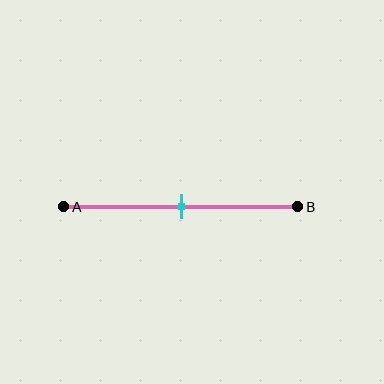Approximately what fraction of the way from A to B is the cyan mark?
The cyan mark is approximately 50% of the way from A to B.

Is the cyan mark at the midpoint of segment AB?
Yes, the mark is approximately at the midpoint.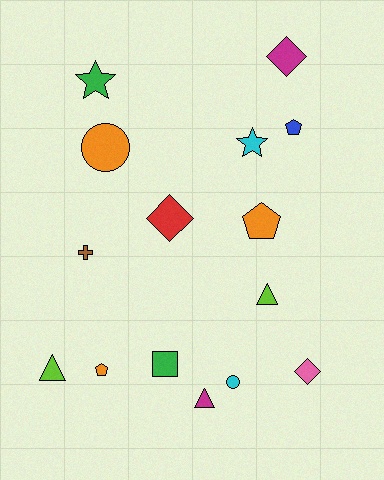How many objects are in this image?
There are 15 objects.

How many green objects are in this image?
There are 2 green objects.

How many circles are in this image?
There are 2 circles.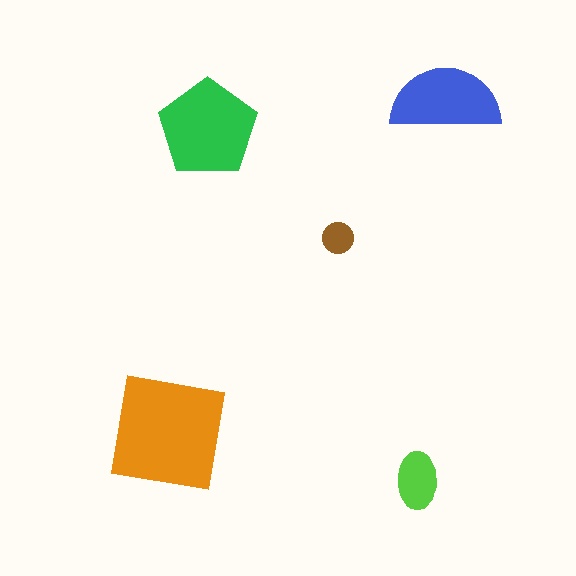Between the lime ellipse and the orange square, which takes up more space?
The orange square.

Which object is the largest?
The orange square.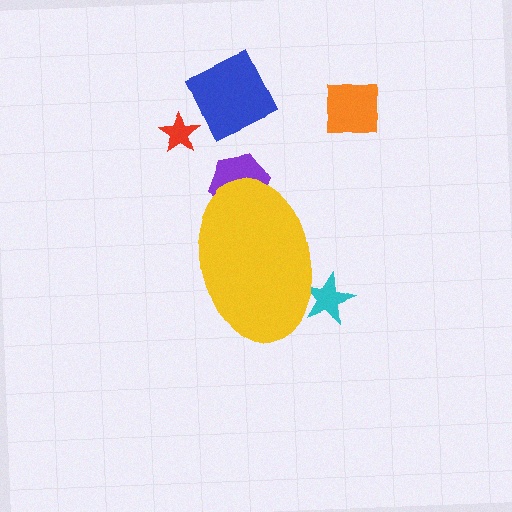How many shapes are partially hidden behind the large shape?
2 shapes are partially hidden.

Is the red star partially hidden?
No, the red star is fully visible.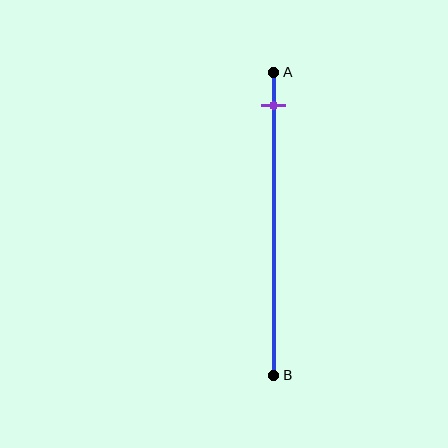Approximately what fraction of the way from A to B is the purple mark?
The purple mark is approximately 10% of the way from A to B.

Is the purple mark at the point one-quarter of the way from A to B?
No, the mark is at about 10% from A, not at the 25% one-quarter point.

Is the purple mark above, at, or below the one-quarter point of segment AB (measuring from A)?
The purple mark is above the one-quarter point of segment AB.